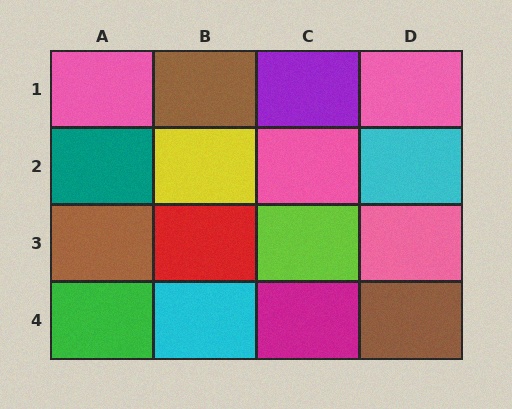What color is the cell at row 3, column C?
Lime.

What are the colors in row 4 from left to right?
Green, cyan, magenta, brown.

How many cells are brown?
3 cells are brown.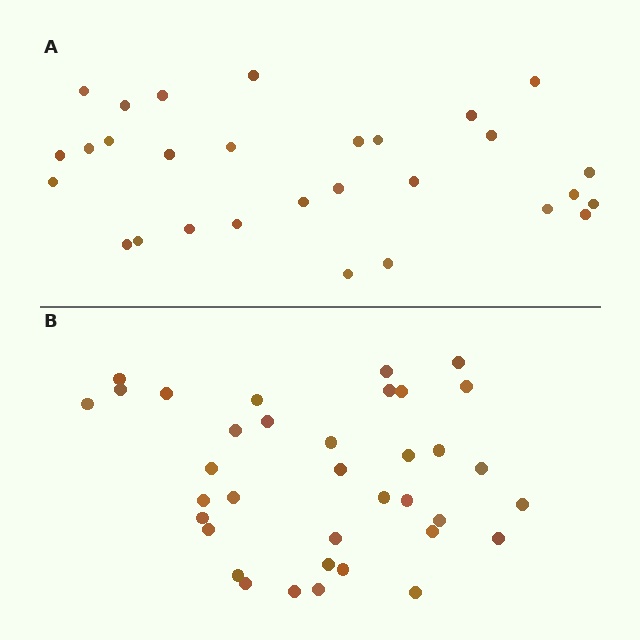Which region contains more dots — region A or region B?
Region B (the bottom region) has more dots.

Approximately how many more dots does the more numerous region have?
Region B has roughly 8 or so more dots than region A.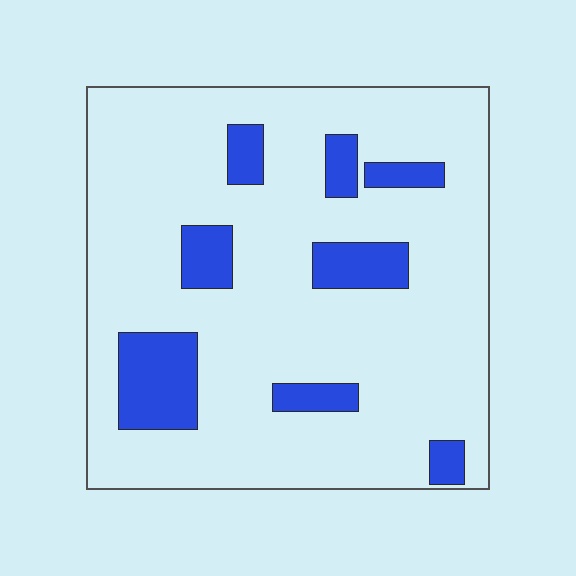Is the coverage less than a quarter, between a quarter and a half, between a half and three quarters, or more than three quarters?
Less than a quarter.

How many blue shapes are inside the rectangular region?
8.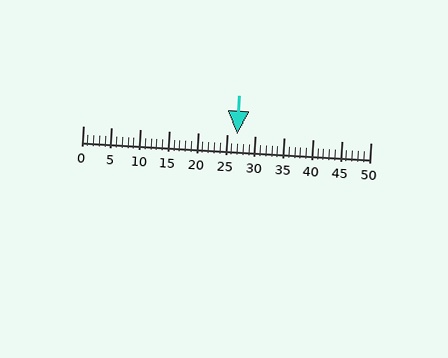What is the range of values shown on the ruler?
The ruler shows values from 0 to 50.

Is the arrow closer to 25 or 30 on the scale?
The arrow is closer to 25.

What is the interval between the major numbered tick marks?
The major tick marks are spaced 5 units apart.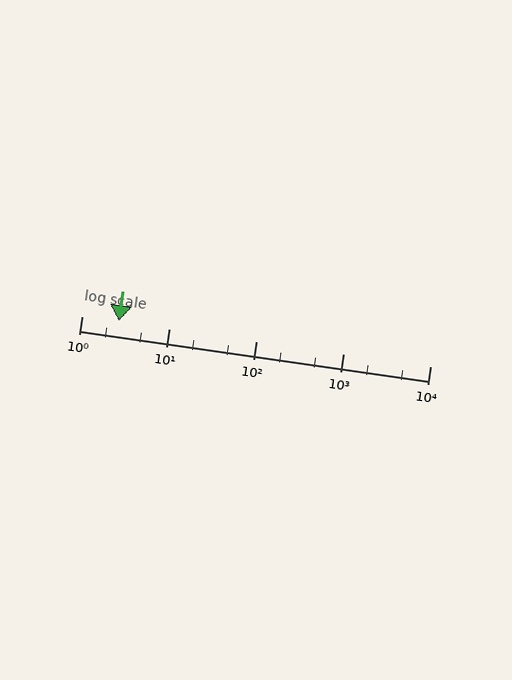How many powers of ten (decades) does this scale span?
The scale spans 4 decades, from 1 to 10000.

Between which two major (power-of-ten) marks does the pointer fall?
The pointer is between 1 and 10.